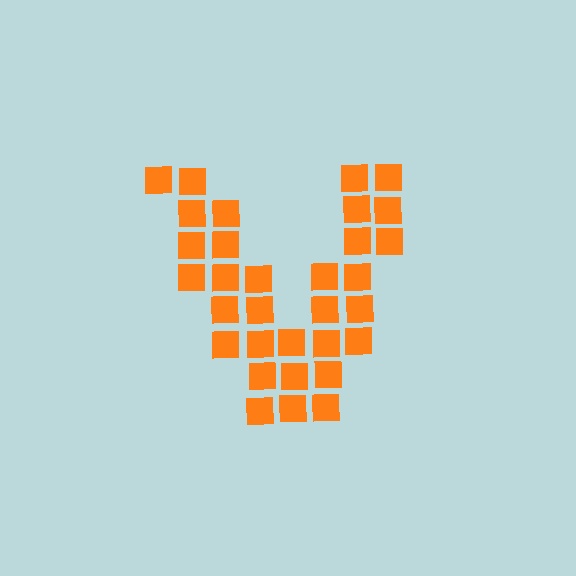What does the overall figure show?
The overall figure shows the letter V.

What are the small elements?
The small elements are squares.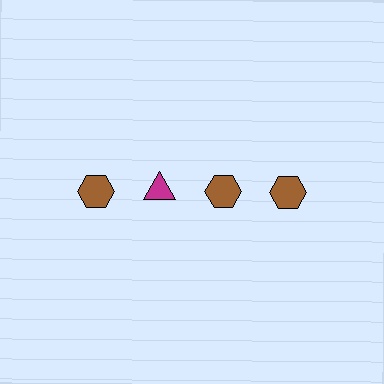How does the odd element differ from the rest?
It differs in both color (magenta instead of brown) and shape (triangle instead of hexagon).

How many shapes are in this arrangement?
There are 4 shapes arranged in a grid pattern.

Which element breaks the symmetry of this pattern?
The magenta triangle in the top row, second from left column breaks the symmetry. All other shapes are brown hexagons.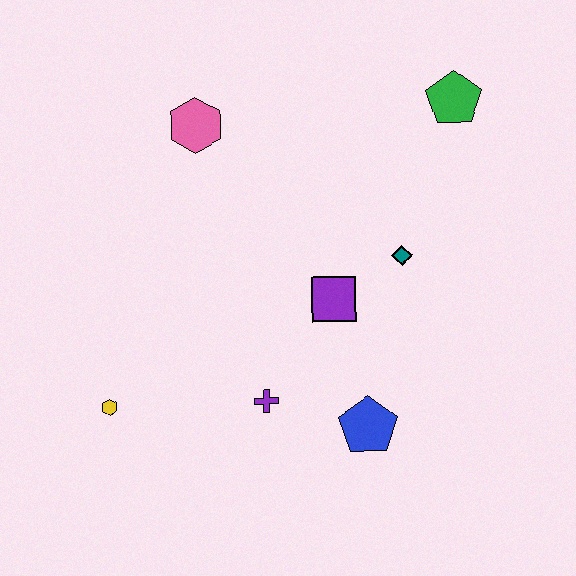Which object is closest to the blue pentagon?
The purple cross is closest to the blue pentagon.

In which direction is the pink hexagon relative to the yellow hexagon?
The pink hexagon is above the yellow hexagon.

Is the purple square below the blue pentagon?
No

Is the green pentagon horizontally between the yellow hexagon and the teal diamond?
No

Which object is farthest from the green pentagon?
The yellow hexagon is farthest from the green pentagon.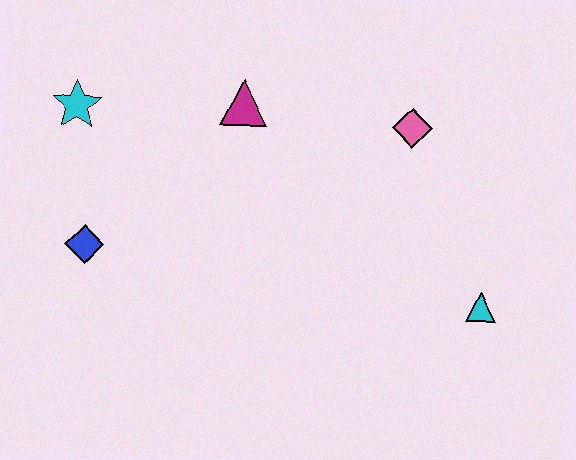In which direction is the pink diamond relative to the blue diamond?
The pink diamond is to the right of the blue diamond.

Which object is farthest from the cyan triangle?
The cyan star is farthest from the cyan triangle.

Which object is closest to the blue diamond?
The cyan star is closest to the blue diamond.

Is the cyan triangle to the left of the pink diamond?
No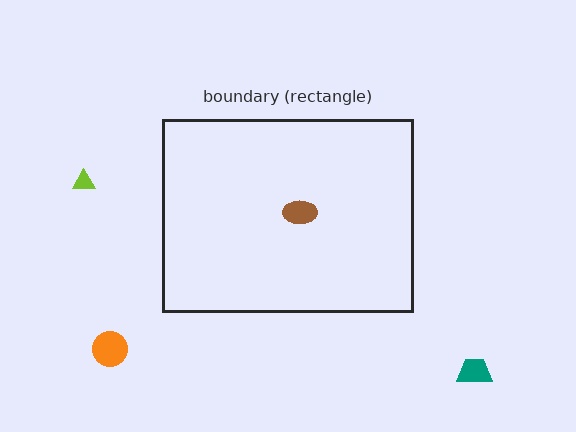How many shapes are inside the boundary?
1 inside, 3 outside.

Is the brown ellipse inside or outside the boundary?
Inside.